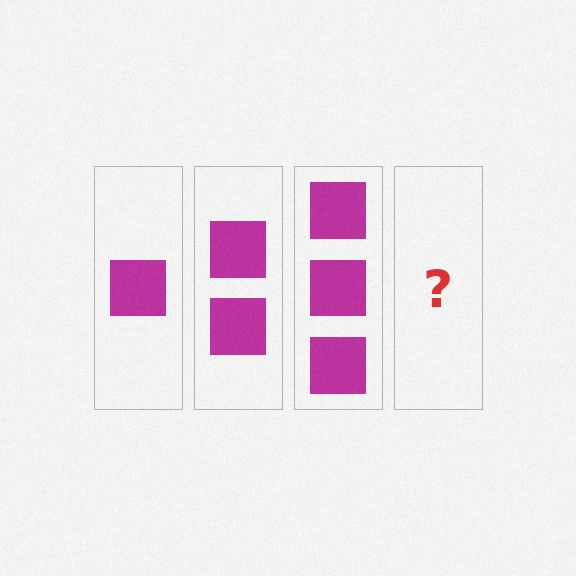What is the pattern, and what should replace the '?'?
The pattern is that each step adds one more square. The '?' should be 4 squares.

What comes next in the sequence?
The next element should be 4 squares.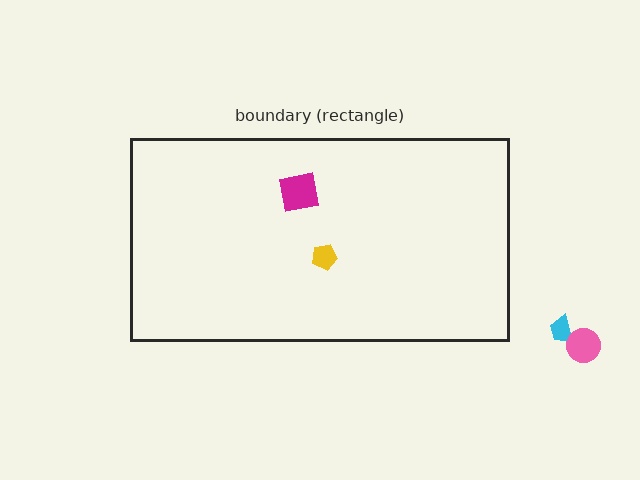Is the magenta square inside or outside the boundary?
Inside.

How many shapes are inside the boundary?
2 inside, 2 outside.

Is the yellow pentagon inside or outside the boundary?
Inside.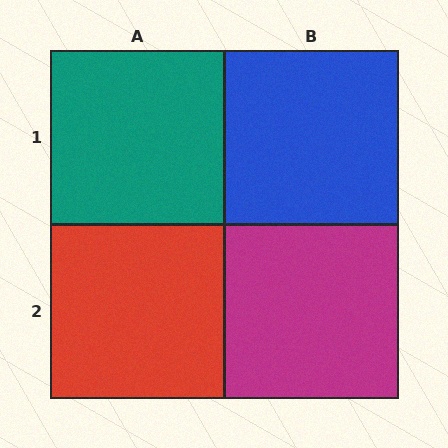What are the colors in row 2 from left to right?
Red, magenta.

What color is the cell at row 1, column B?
Blue.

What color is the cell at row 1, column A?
Teal.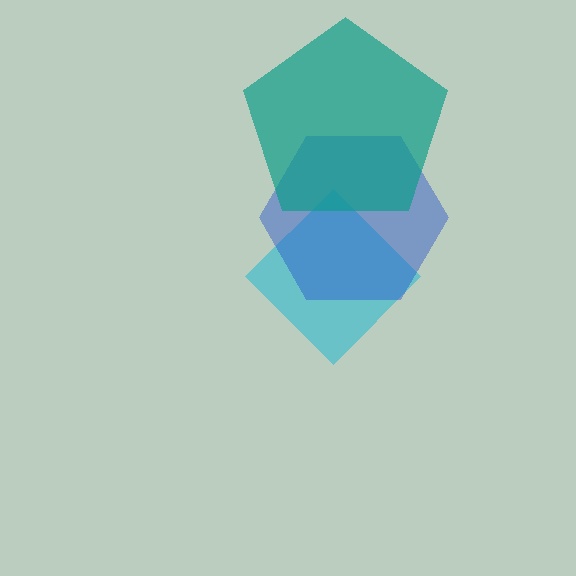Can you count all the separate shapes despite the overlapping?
Yes, there are 3 separate shapes.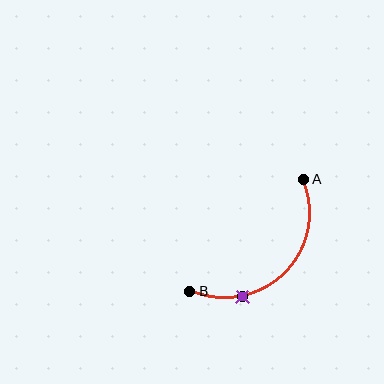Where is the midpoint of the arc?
The arc midpoint is the point on the curve farthest from the straight line joining A and B. It sits below and to the right of that line.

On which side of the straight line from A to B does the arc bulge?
The arc bulges below and to the right of the straight line connecting A and B.